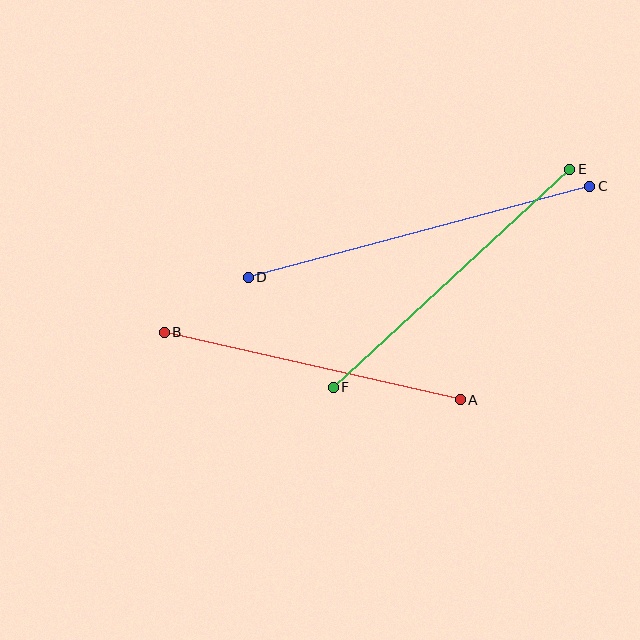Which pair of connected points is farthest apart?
Points C and D are farthest apart.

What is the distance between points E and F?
The distance is approximately 322 pixels.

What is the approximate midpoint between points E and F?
The midpoint is at approximately (452, 278) pixels.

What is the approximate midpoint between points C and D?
The midpoint is at approximately (419, 232) pixels.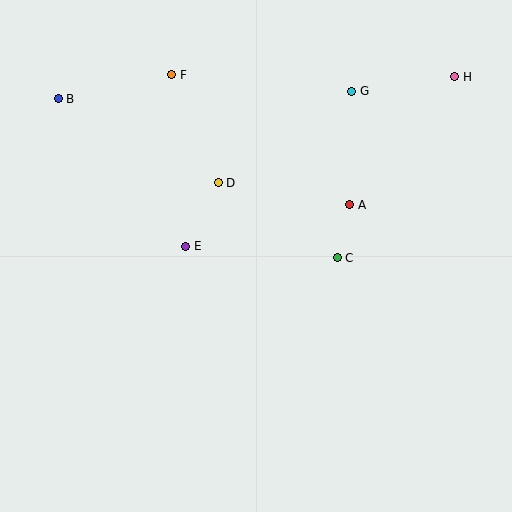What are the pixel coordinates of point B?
Point B is at (58, 99).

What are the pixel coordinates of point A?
Point A is at (350, 205).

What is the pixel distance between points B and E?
The distance between B and E is 195 pixels.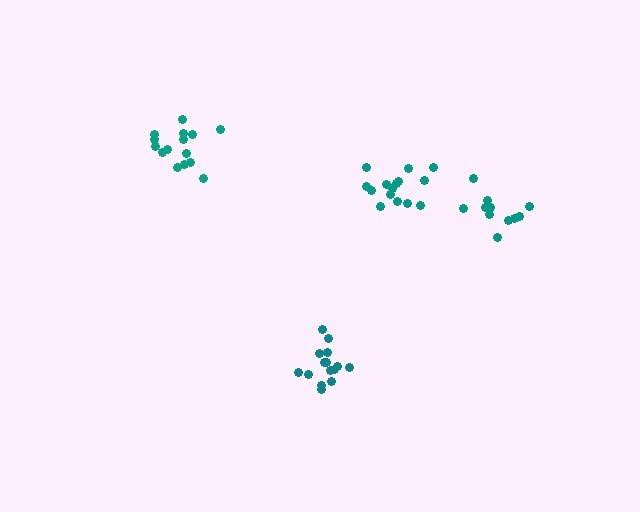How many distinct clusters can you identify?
There are 4 distinct clusters.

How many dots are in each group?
Group 1: 15 dots, Group 2: 15 dots, Group 3: 15 dots, Group 4: 11 dots (56 total).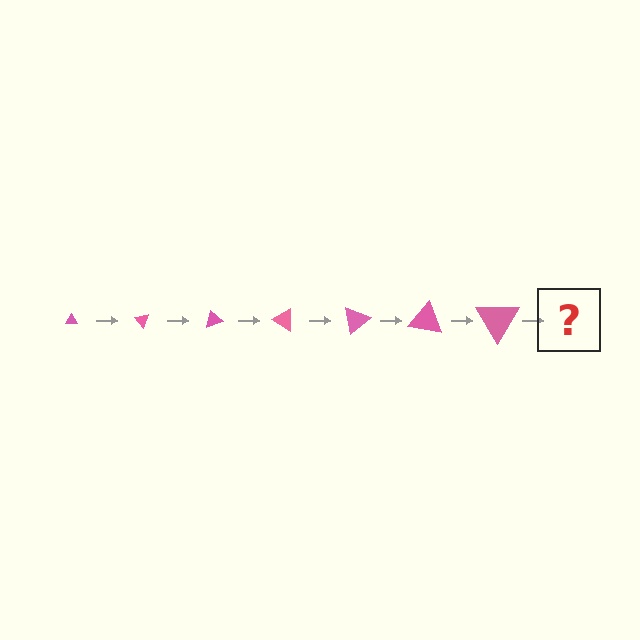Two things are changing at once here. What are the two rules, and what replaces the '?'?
The two rules are that the triangle grows larger each step and it rotates 50 degrees each step. The '?' should be a triangle, larger than the previous one and rotated 350 degrees from the start.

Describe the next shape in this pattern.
It should be a triangle, larger than the previous one and rotated 350 degrees from the start.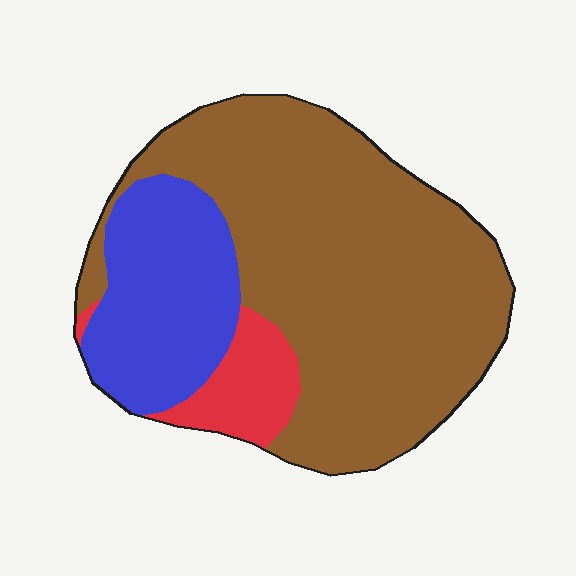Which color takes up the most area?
Brown, at roughly 65%.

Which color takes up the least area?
Red, at roughly 10%.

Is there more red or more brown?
Brown.